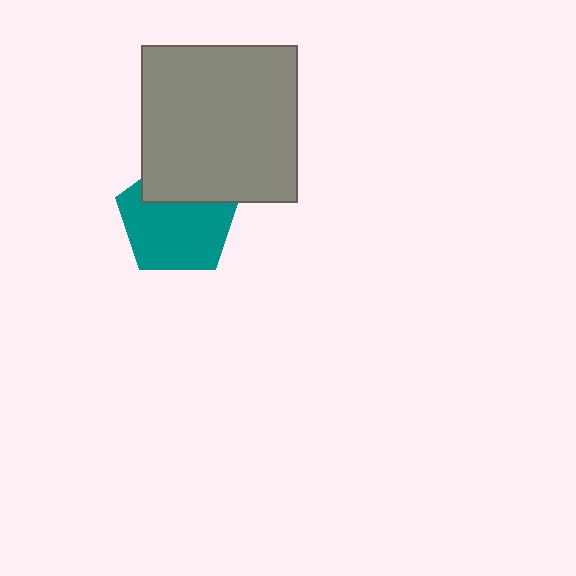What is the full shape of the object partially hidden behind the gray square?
The partially hidden object is a teal pentagon.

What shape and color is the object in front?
The object in front is a gray square.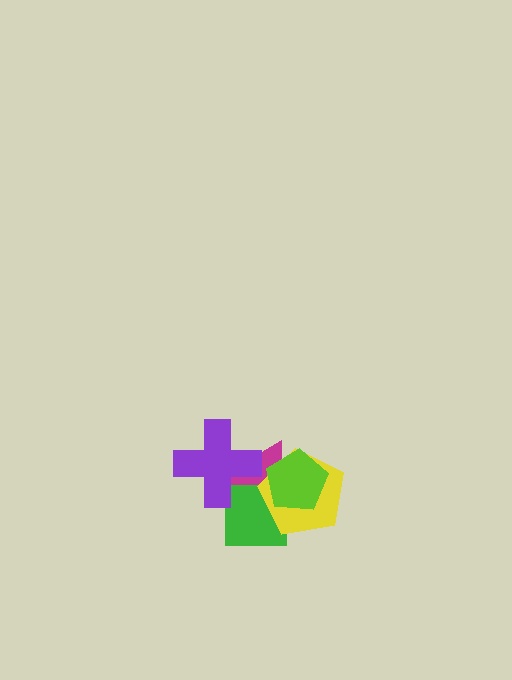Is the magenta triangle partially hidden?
Yes, it is partially covered by another shape.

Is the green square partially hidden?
Yes, it is partially covered by another shape.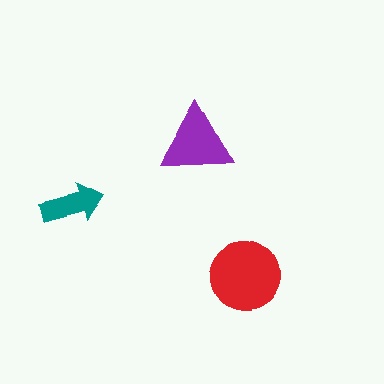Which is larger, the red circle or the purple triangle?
The red circle.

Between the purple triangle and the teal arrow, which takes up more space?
The purple triangle.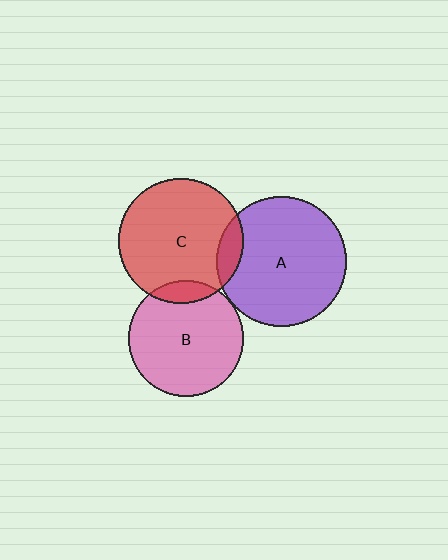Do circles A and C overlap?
Yes.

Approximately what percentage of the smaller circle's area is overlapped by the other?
Approximately 10%.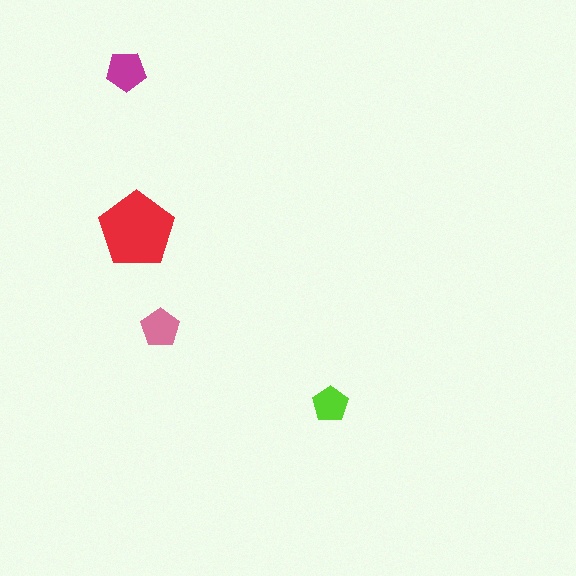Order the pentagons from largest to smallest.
the red one, the magenta one, the pink one, the lime one.